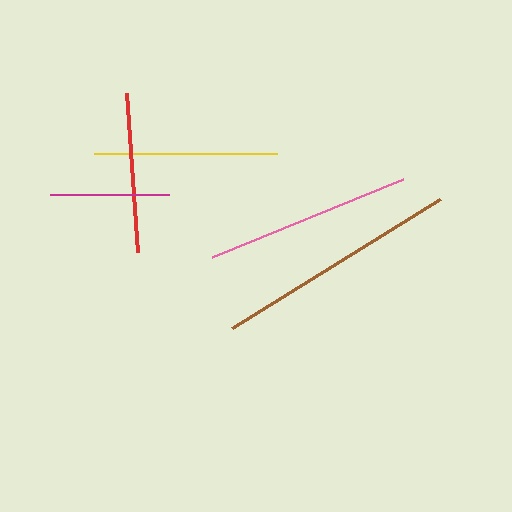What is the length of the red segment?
The red segment is approximately 159 pixels long.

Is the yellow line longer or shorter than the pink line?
The pink line is longer than the yellow line.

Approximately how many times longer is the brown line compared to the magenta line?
The brown line is approximately 2.1 times the length of the magenta line.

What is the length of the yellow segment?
The yellow segment is approximately 183 pixels long.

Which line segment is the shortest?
The magenta line is the shortest at approximately 119 pixels.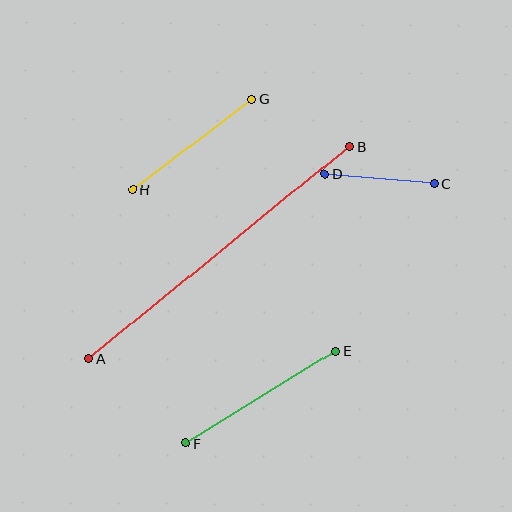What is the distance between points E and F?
The distance is approximately 177 pixels.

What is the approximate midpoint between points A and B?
The midpoint is at approximately (219, 252) pixels.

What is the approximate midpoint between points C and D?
The midpoint is at approximately (379, 179) pixels.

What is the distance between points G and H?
The distance is approximately 150 pixels.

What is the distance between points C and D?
The distance is approximately 110 pixels.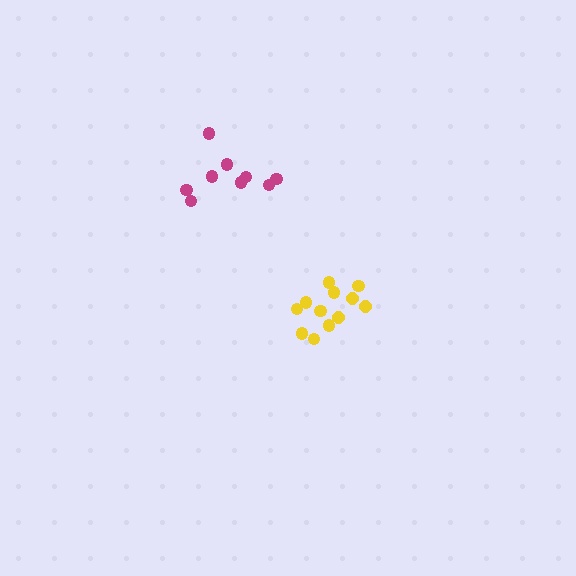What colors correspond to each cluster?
The clusters are colored: magenta, yellow.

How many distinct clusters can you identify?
There are 2 distinct clusters.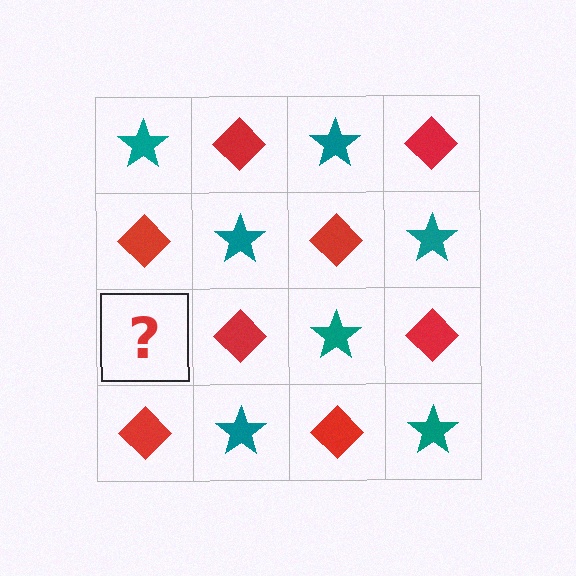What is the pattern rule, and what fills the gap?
The rule is that it alternates teal star and red diamond in a checkerboard pattern. The gap should be filled with a teal star.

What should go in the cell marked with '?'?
The missing cell should contain a teal star.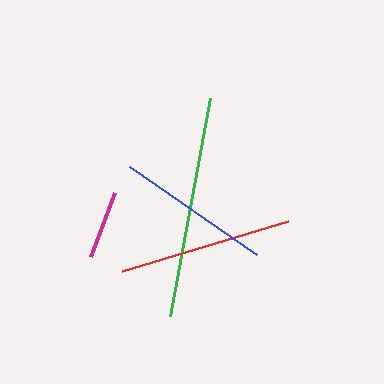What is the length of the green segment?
The green segment is approximately 222 pixels long.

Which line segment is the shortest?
The magenta line is the shortest at approximately 68 pixels.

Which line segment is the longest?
The green line is the longest at approximately 222 pixels.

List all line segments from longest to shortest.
From longest to shortest: green, red, blue, magenta.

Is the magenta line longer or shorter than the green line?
The green line is longer than the magenta line.